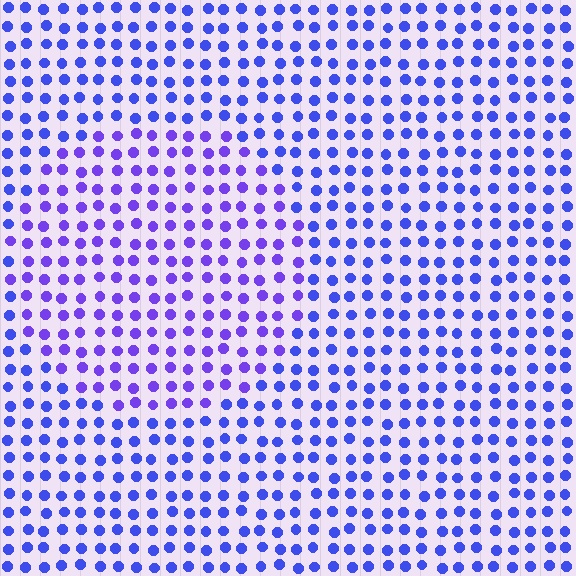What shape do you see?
I see a circle.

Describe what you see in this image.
The image is filled with small blue elements in a uniform arrangement. A circle-shaped region is visible where the elements are tinted to a slightly different hue, forming a subtle color boundary.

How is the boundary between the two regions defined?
The boundary is defined purely by a slight shift in hue (about 25 degrees). Spacing, size, and orientation are identical on both sides.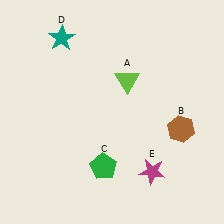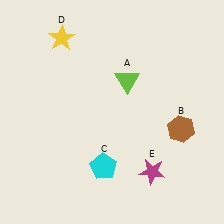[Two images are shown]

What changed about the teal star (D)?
In Image 1, D is teal. In Image 2, it changed to yellow.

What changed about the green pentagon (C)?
In Image 1, C is green. In Image 2, it changed to cyan.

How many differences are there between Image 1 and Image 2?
There are 2 differences between the two images.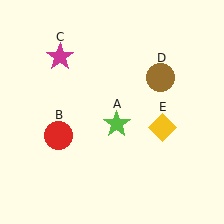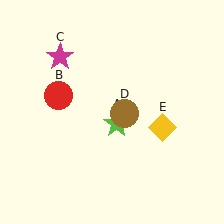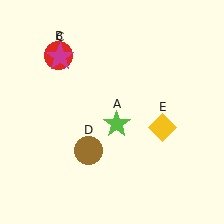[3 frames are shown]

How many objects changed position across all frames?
2 objects changed position: red circle (object B), brown circle (object D).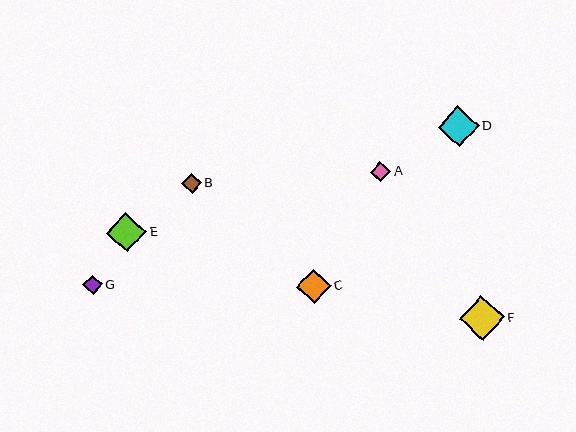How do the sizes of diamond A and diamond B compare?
Diamond A and diamond B are approximately the same size.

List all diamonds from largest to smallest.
From largest to smallest: F, D, E, C, A, G, B.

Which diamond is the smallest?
Diamond B is the smallest with a size of approximately 19 pixels.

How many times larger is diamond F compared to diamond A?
Diamond F is approximately 2.2 times the size of diamond A.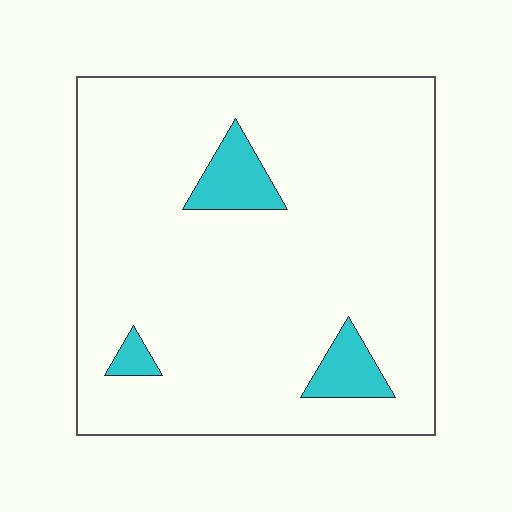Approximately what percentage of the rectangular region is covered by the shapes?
Approximately 10%.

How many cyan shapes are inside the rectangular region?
3.